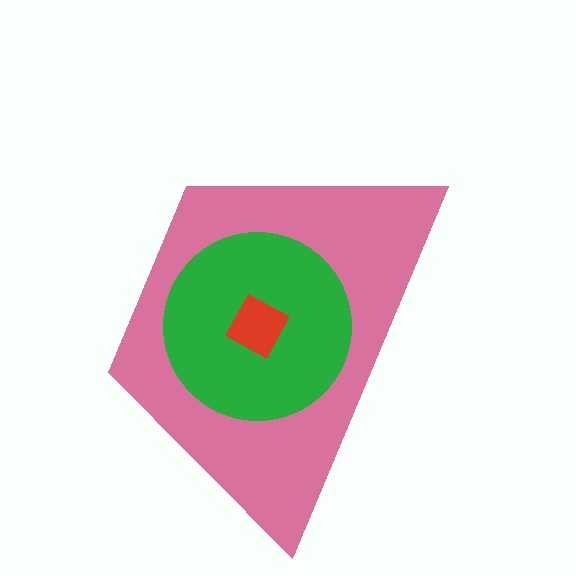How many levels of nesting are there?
3.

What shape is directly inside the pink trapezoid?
The green circle.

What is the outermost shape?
The pink trapezoid.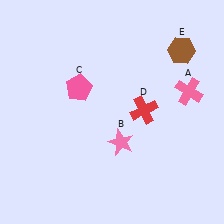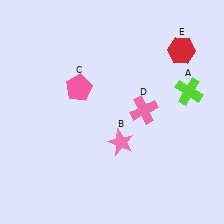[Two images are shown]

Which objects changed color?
A changed from pink to lime. D changed from red to pink. E changed from brown to red.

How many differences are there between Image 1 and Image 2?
There are 3 differences between the two images.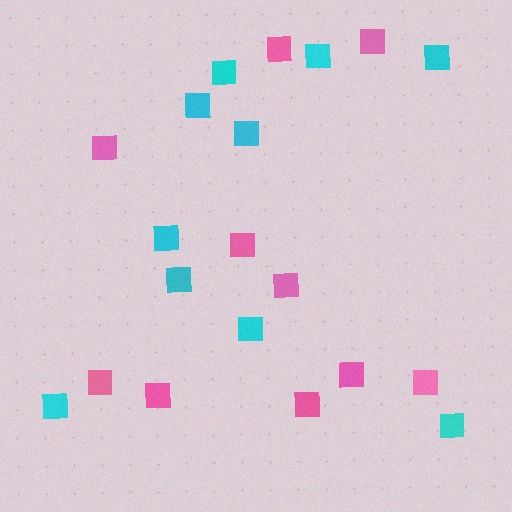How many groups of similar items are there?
There are 2 groups: one group of pink squares (10) and one group of cyan squares (10).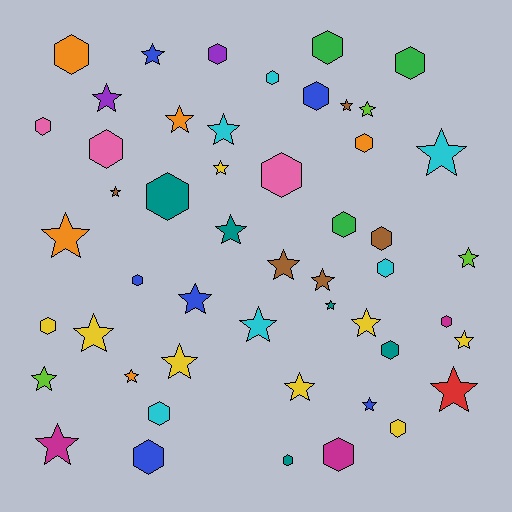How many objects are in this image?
There are 50 objects.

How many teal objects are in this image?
There are 5 teal objects.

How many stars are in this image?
There are 27 stars.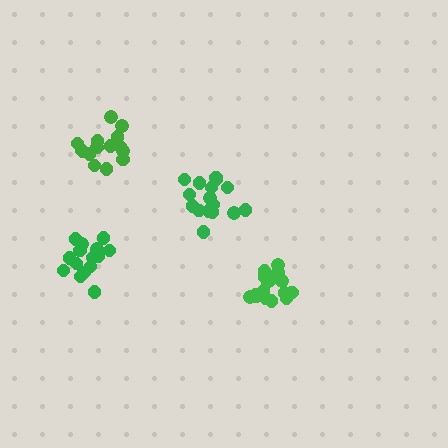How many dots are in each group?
Group 1: 16 dots, Group 2: 16 dots, Group 3: 15 dots, Group 4: 15 dots (62 total).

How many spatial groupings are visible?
There are 4 spatial groupings.